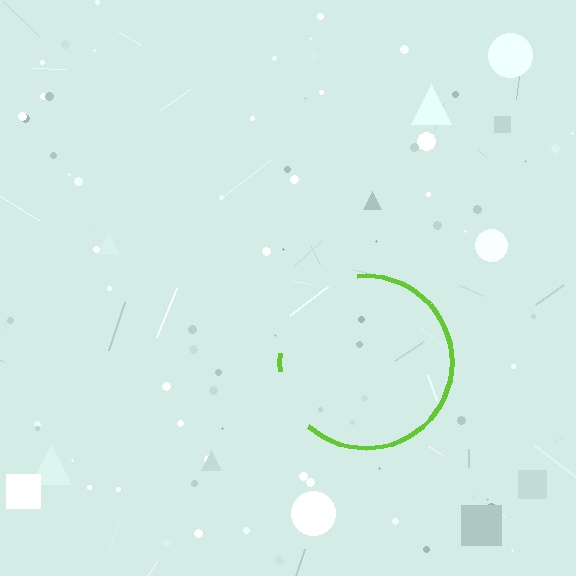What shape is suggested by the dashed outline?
The dashed outline suggests a circle.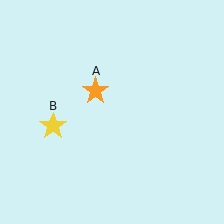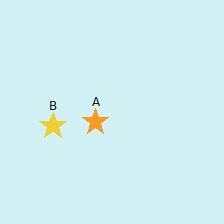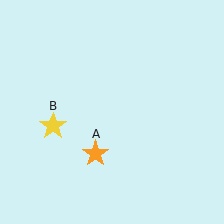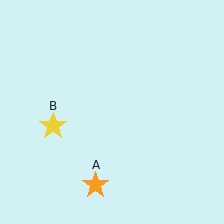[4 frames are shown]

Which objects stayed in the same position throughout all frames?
Yellow star (object B) remained stationary.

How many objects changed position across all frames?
1 object changed position: orange star (object A).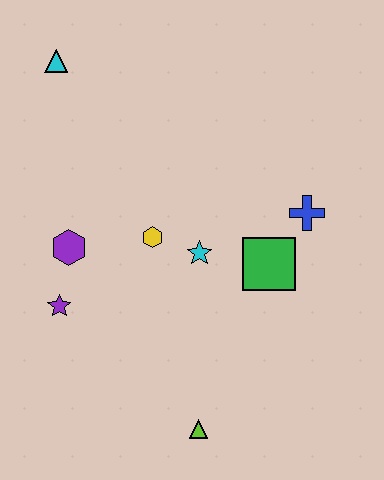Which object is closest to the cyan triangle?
The purple hexagon is closest to the cyan triangle.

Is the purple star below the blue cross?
Yes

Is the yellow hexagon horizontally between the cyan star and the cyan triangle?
Yes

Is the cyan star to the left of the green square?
Yes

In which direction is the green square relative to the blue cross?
The green square is below the blue cross.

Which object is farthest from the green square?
The cyan triangle is farthest from the green square.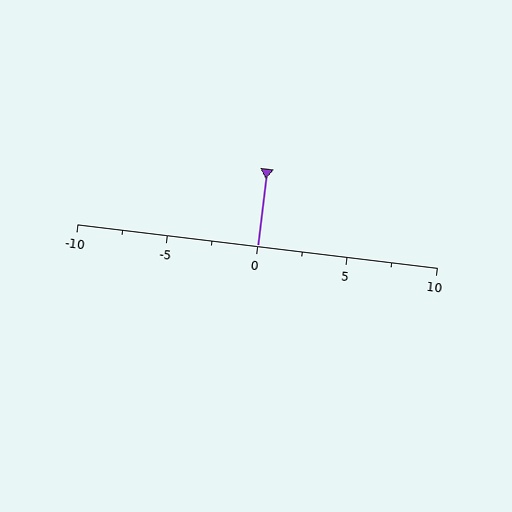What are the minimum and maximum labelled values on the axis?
The axis runs from -10 to 10.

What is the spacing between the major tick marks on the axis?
The major ticks are spaced 5 apart.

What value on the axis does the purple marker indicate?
The marker indicates approximately 0.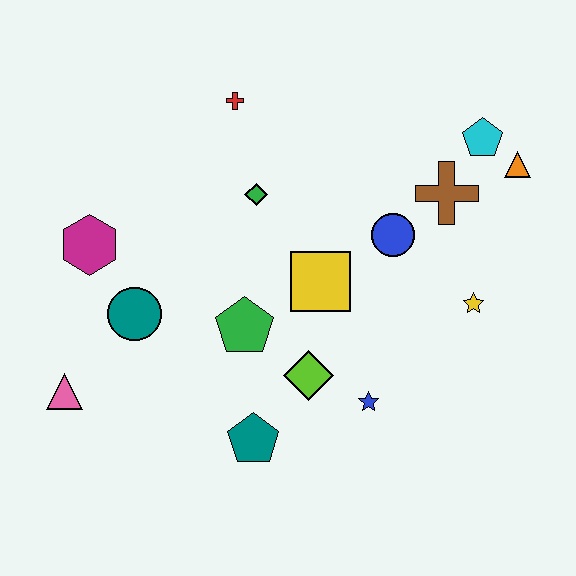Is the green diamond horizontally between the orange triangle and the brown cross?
No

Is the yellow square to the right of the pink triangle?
Yes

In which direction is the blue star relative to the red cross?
The blue star is below the red cross.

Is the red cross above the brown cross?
Yes